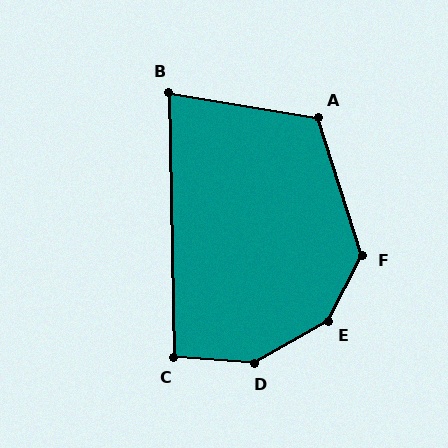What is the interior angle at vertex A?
Approximately 117 degrees (obtuse).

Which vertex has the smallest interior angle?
B, at approximately 80 degrees.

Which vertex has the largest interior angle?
E, at approximately 148 degrees.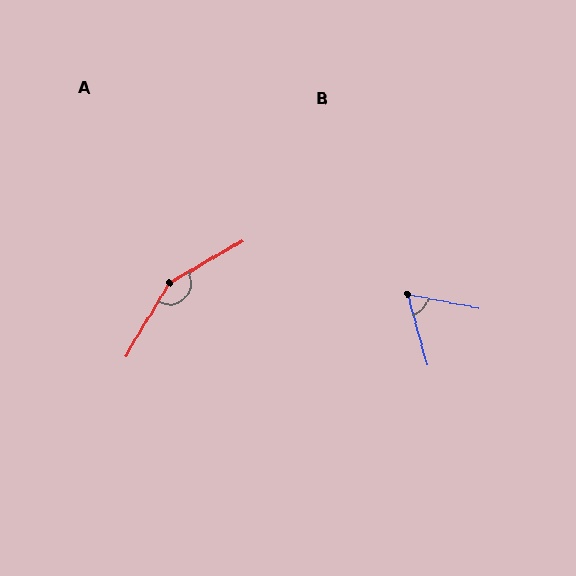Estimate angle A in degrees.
Approximately 151 degrees.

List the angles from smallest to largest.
B (64°), A (151°).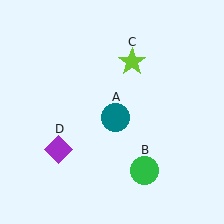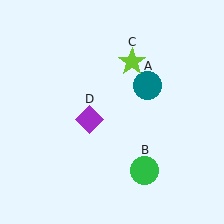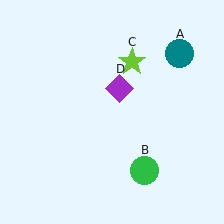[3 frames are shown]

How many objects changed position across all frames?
2 objects changed position: teal circle (object A), purple diamond (object D).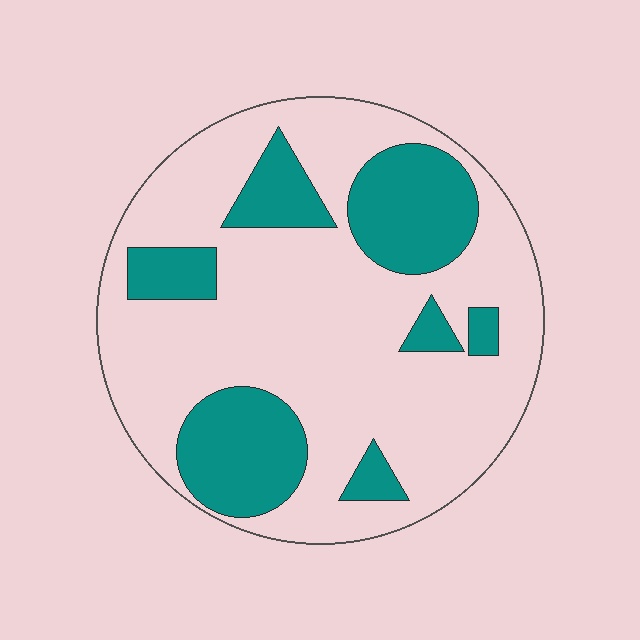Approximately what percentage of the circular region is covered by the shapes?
Approximately 30%.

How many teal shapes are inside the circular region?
7.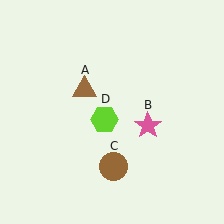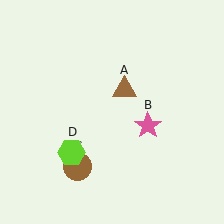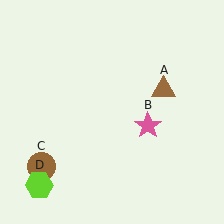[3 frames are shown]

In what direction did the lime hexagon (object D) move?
The lime hexagon (object D) moved down and to the left.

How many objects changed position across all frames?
3 objects changed position: brown triangle (object A), brown circle (object C), lime hexagon (object D).